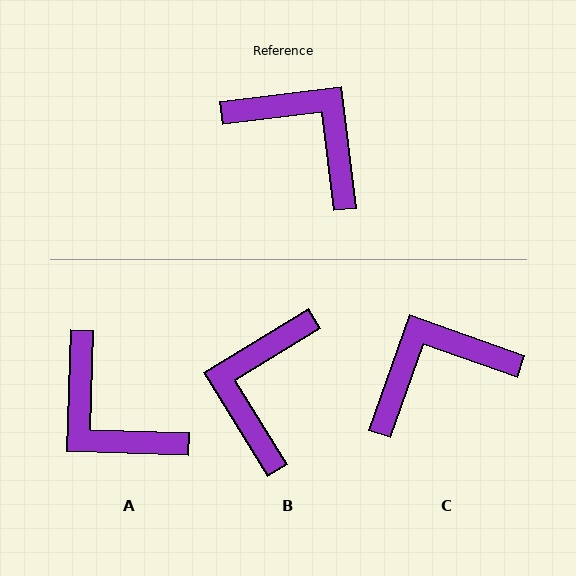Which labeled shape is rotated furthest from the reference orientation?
A, about 171 degrees away.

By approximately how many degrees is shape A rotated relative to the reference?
Approximately 171 degrees counter-clockwise.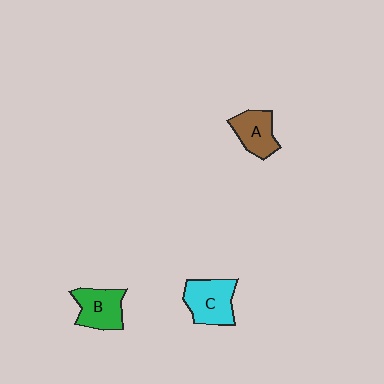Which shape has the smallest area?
Shape A (brown).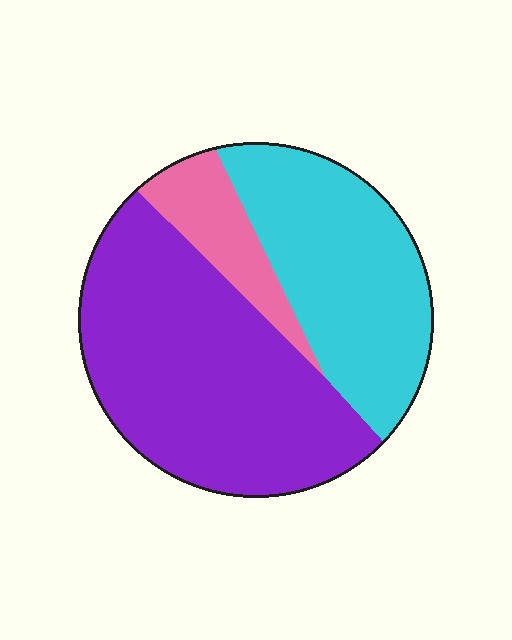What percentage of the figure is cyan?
Cyan takes up between a third and a half of the figure.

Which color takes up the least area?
Pink, at roughly 10%.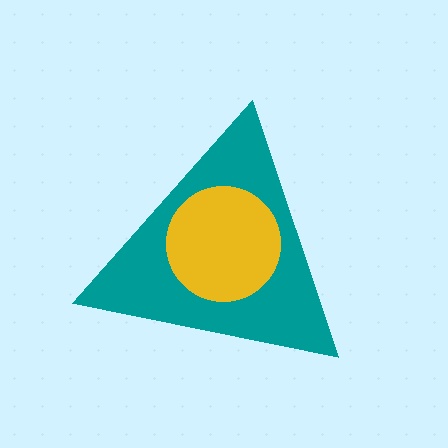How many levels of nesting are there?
2.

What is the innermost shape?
The yellow circle.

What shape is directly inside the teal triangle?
The yellow circle.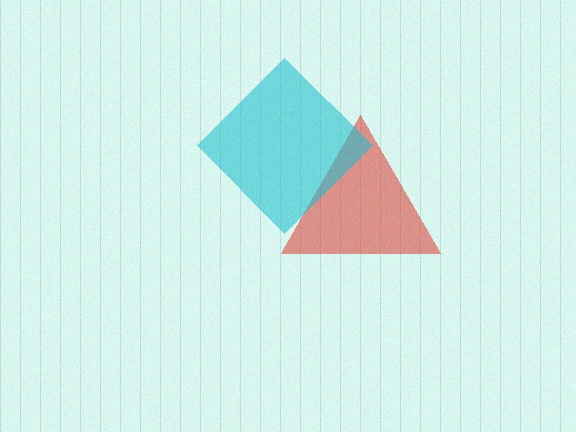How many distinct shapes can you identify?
There are 2 distinct shapes: a red triangle, a cyan diamond.